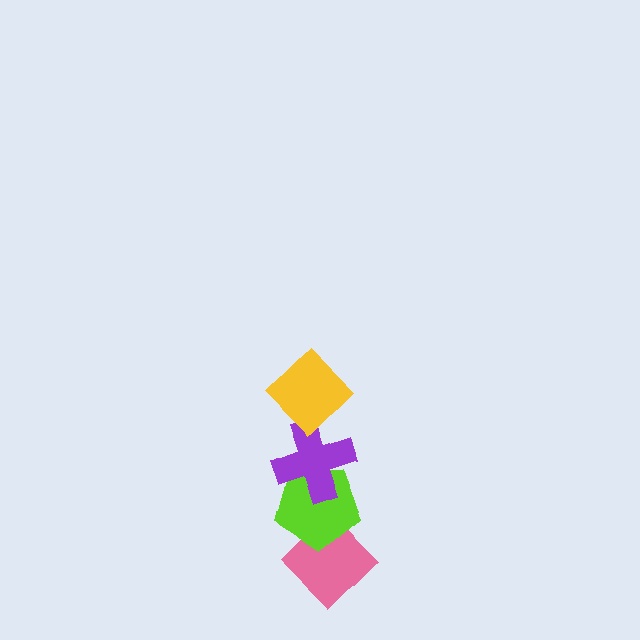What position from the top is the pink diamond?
The pink diamond is 4th from the top.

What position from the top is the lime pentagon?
The lime pentagon is 3rd from the top.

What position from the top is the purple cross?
The purple cross is 2nd from the top.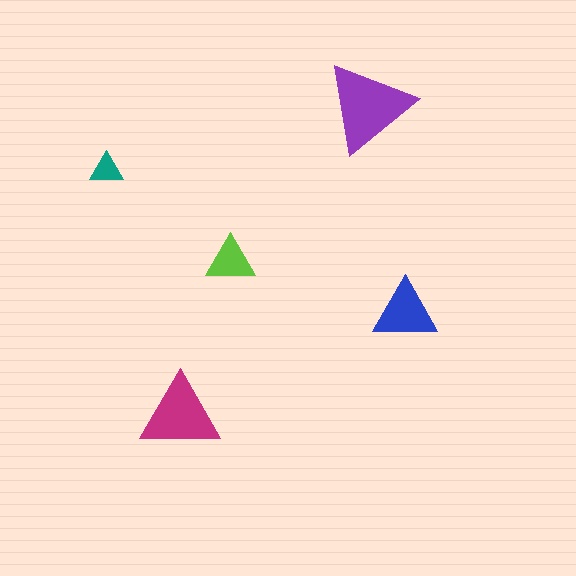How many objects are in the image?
There are 5 objects in the image.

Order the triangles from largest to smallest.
the purple one, the magenta one, the blue one, the lime one, the teal one.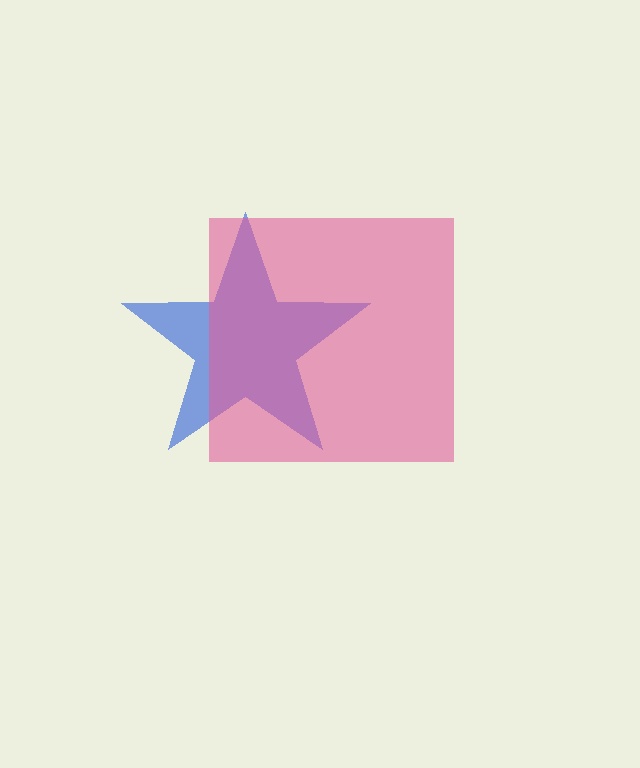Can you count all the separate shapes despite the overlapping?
Yes, there are 2 separate shapes.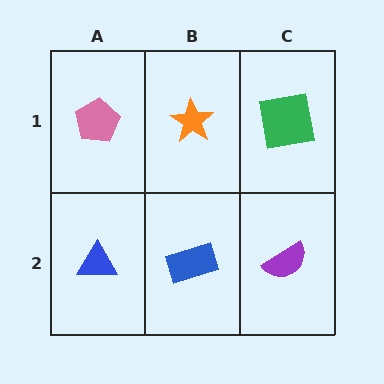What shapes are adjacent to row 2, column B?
An orange star (row 1, column B), a blue triangle (row 2, column A), a purple semicircle (row 2, column C).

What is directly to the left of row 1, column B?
A pink pentagon.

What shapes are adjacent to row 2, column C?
A green square (row 1, column C), a blue rectangle (row 2, column B).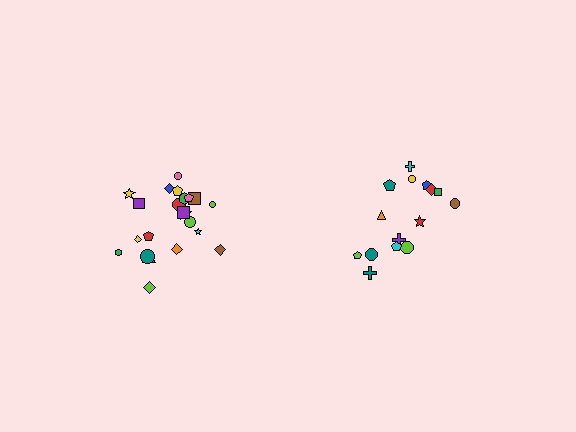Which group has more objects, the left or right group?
The left group.